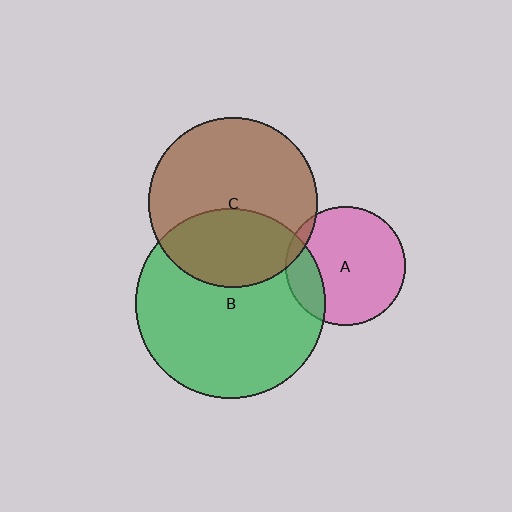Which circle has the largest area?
Circle B (green).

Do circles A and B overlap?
Yes.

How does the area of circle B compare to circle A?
Approximately 2.5 times.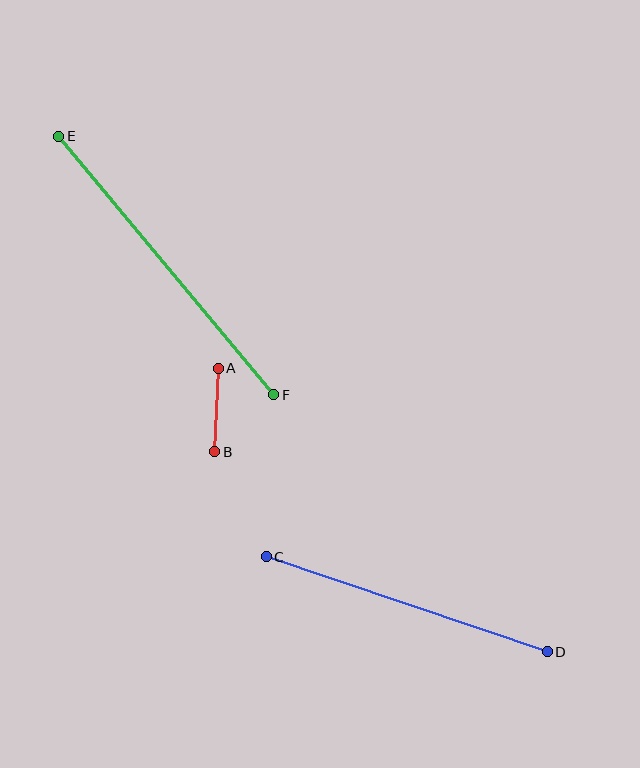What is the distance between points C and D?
The distance is approximately 297 pixels.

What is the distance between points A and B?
The distance is approximately 84 pixels.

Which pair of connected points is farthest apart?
Points E and F are farthest apart.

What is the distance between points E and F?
The distance is approximately 336 pixels.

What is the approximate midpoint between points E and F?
The midpoint is at approximately (166, 266) pixels.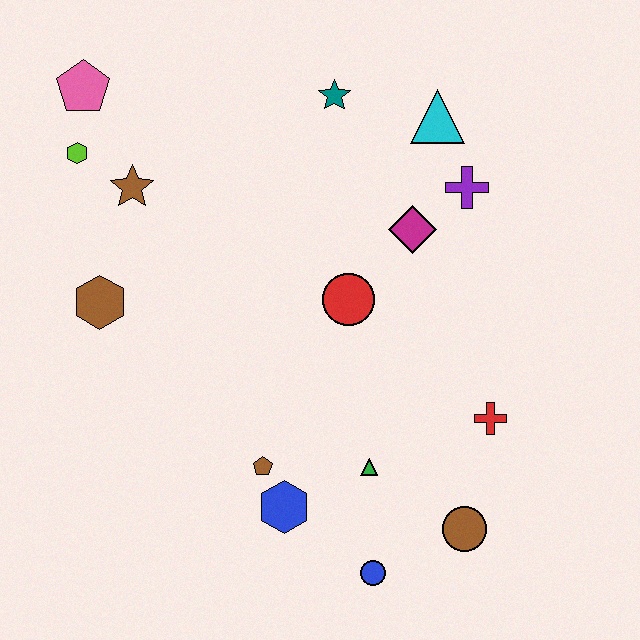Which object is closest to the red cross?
The brown circle is closest to the red cross.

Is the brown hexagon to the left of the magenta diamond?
Yes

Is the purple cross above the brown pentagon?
Yes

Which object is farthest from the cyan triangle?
The blue circle is farthest from the cyan triangle.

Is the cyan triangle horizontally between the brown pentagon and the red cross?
Yes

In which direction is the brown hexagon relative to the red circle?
The brown hexagon is to the left of the red circle.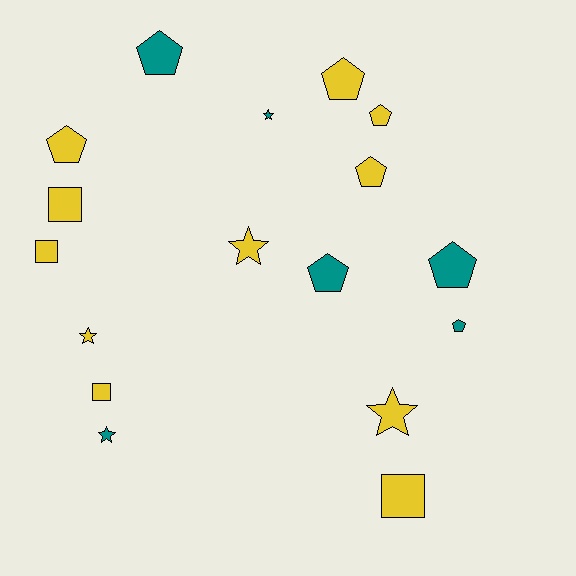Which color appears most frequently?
Yellow, with 11 objects.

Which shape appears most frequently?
Pentagon, with 8 objects.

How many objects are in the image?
There are 17 objects.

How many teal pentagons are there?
There are 4 teal pentagons.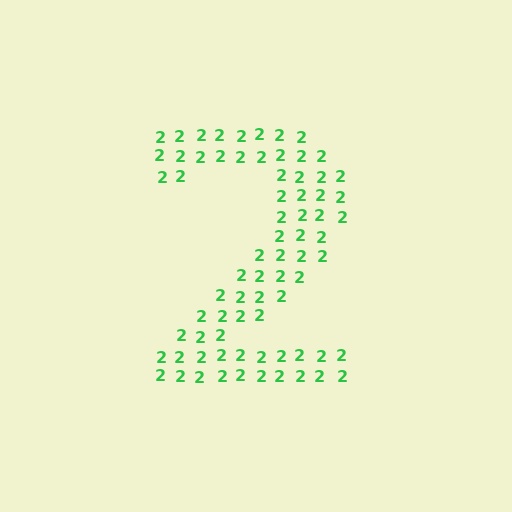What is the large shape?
The large shape is the digit 2.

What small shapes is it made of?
It is made of small digit 2's.